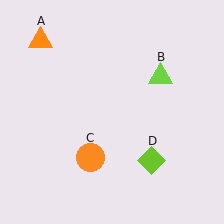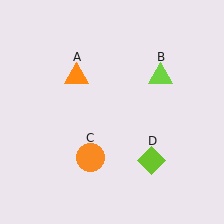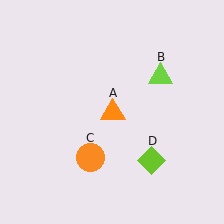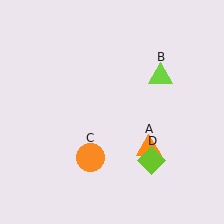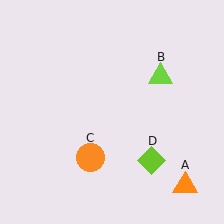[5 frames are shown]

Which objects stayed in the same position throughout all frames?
Lime triangle (object B) and orange circle (object C) and lime diamond (object D) remained stationary.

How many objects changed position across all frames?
1 object changed position: orange triangle (object A).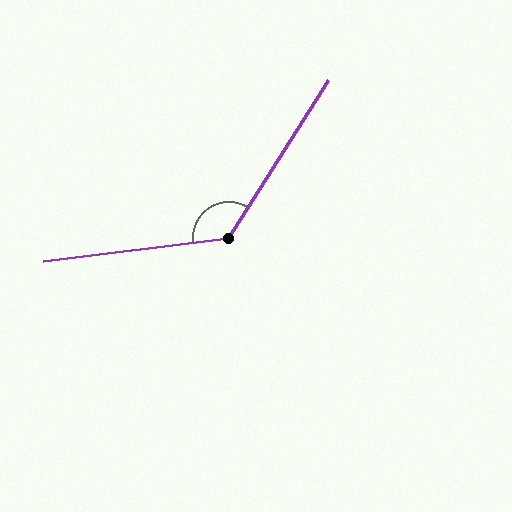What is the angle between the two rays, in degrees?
Approximately 129 degrees.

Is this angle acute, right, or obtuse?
It is obtuse.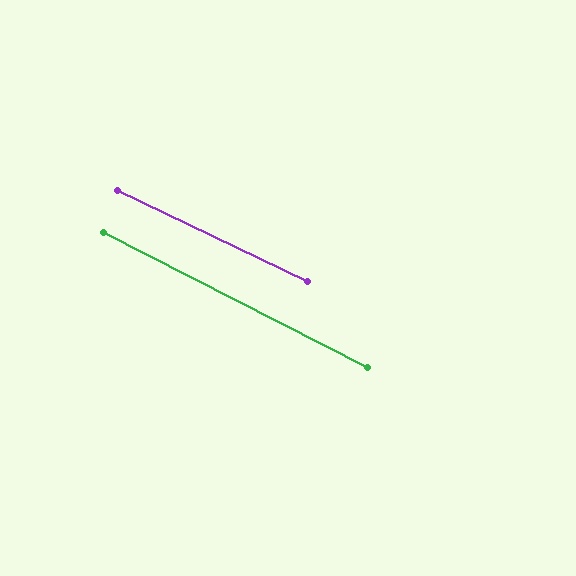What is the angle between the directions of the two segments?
Approximately 2 degrees.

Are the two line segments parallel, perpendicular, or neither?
Parallel — their directions differ by only 1.5°.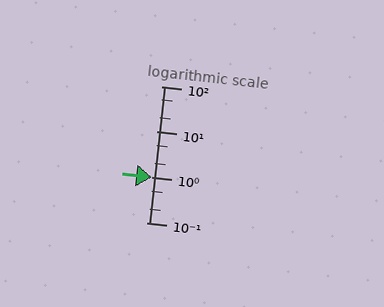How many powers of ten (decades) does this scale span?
The scale spans 3 decades, from 0.1 to 100.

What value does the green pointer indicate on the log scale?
The pointer indicates approximately 1.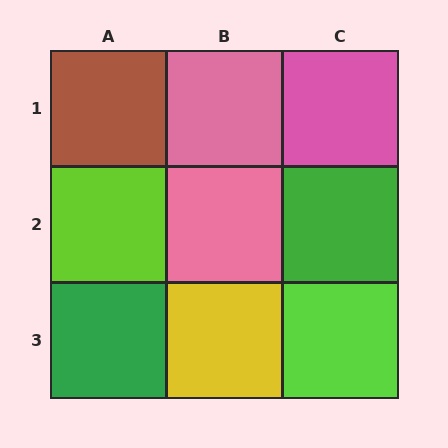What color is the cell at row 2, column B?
Pink.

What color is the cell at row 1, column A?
Brown.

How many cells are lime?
2 cells are lime.